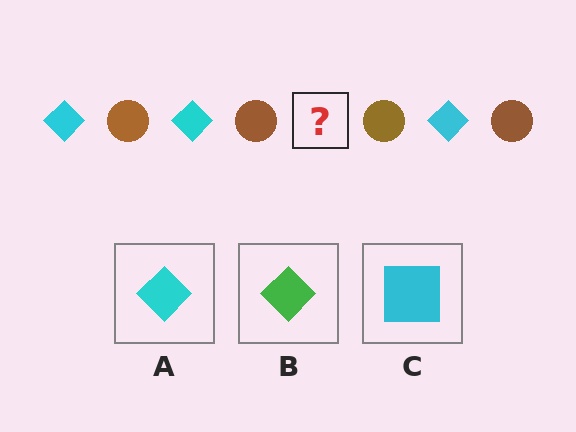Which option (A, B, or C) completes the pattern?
A.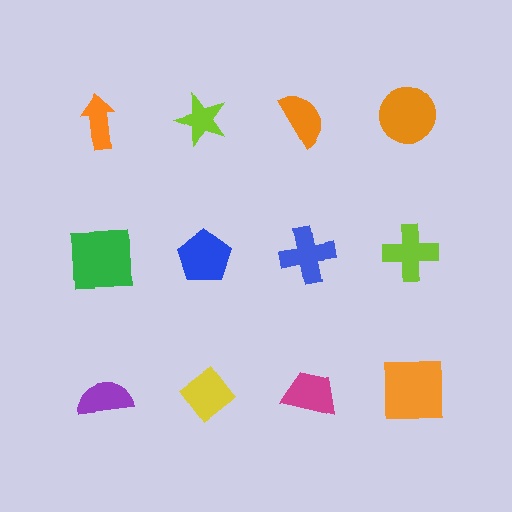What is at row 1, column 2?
A lime star.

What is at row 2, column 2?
A blue pentagon.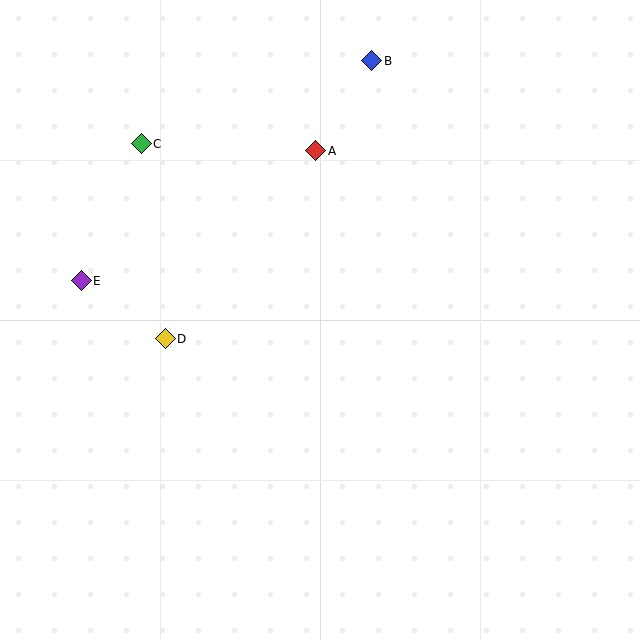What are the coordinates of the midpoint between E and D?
The midpoint between E and D is at (123, 310).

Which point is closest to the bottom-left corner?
Point D is closest to the bottom-left corner.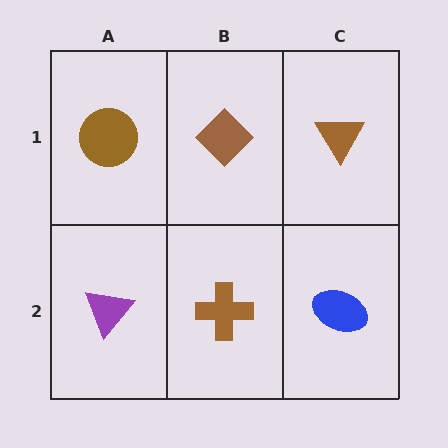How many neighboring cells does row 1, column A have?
2.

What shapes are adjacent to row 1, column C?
A blue ellipse (row 2, column C), a brown diamond (row 1, column B).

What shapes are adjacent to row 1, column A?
A purple triangle (row 2, column A), a brown diamond (row 1, column B).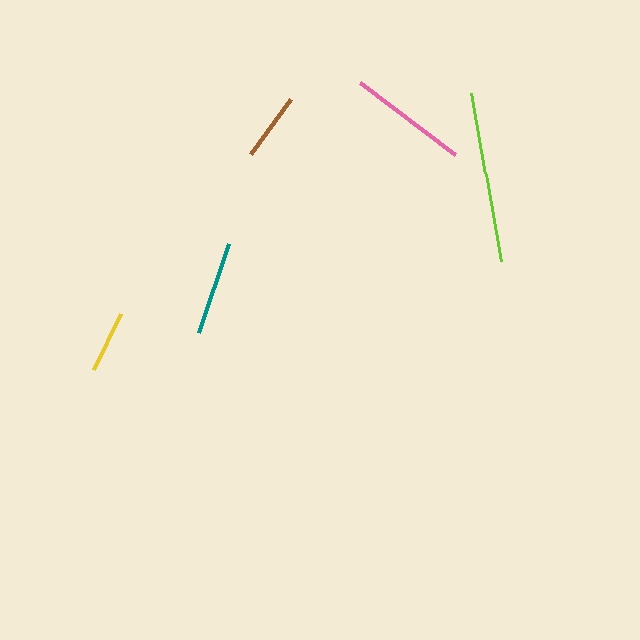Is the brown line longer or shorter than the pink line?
The pink line is longer than the brown line.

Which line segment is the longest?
The lime line is the longest at approximately 171 pixels.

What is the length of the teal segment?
The teal segment is approximately 94 pixels long.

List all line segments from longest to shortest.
From longest to shortest: lime, pink, teal, brown, yellow.